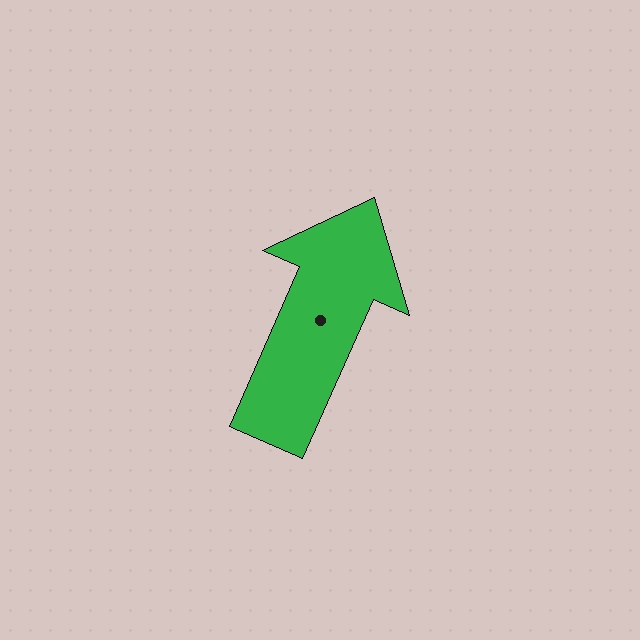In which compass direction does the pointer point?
Northeast.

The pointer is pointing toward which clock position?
Roughly 1 o'clock.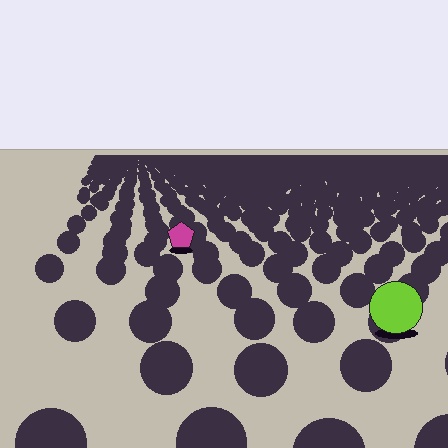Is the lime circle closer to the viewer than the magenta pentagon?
Yes. The lime circle is closer — you can tell from the texture gradient: the ground texture is coarser near it.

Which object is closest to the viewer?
The lime circle is closest. The texture marks near it are larger and more spread out.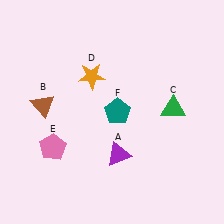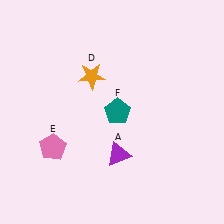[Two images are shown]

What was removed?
The green triangle (C), the brown triangle (B) were removed in Image 2.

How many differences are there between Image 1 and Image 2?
There are 2 differences between the two images.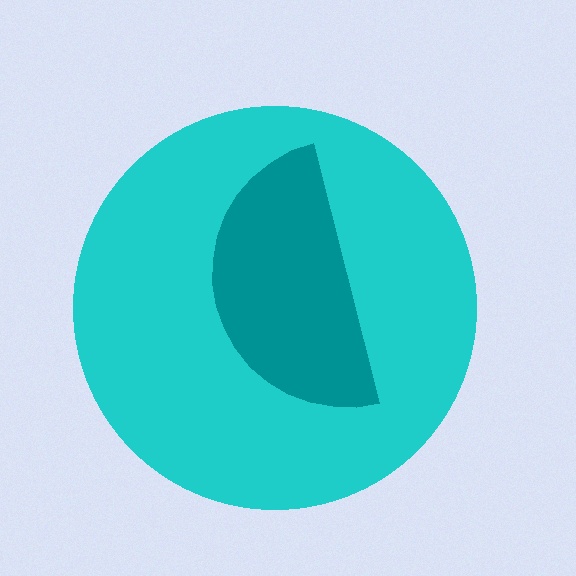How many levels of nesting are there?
2.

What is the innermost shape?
The teal semicircle.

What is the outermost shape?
The cyan circle.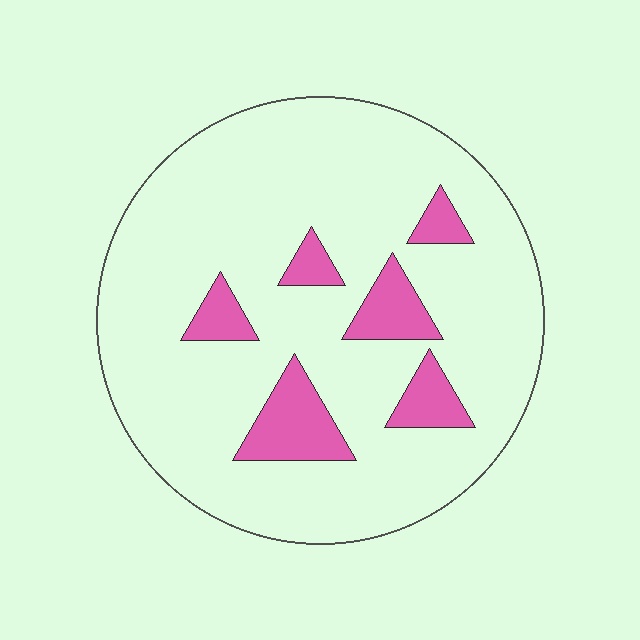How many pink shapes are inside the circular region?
6.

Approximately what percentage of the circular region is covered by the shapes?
Approximately 15%.